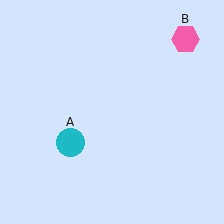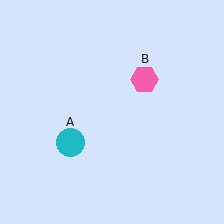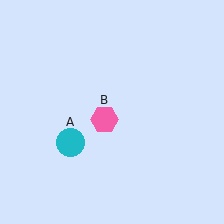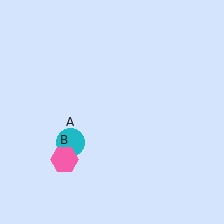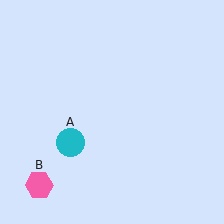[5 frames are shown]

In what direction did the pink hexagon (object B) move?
The pink hexagon (object B) moved down and to the left.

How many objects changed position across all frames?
1 object changed position: pink hexagon (object B).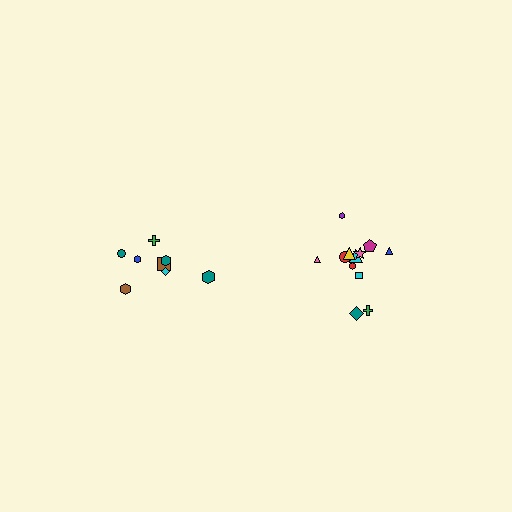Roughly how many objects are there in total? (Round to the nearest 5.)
Roughly 20 objects in total.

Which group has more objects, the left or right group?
The right group.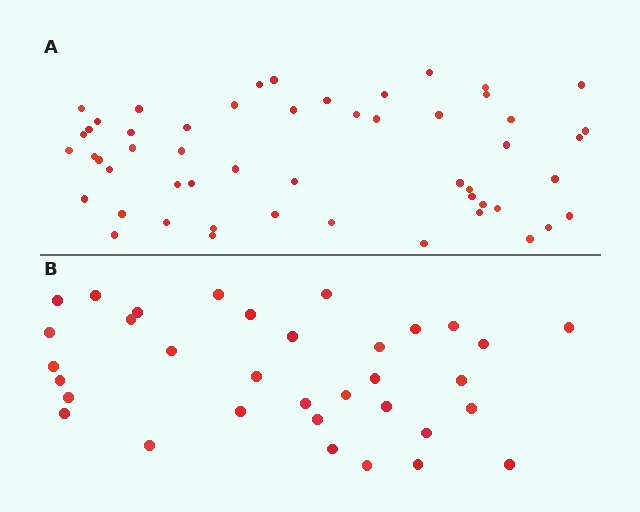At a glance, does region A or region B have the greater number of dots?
Region A (the top region) has more dots.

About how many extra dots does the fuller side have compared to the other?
Region A has approximately 20 more dots than region B.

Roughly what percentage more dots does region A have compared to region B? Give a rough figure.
About 55% more.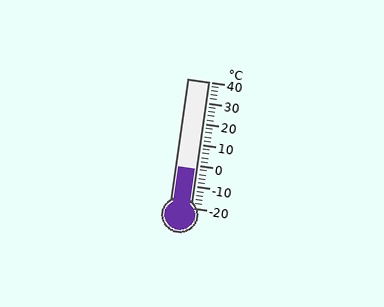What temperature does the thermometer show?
The thermometer shows approximately -2°C.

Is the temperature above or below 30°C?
The temperature is below 30°C.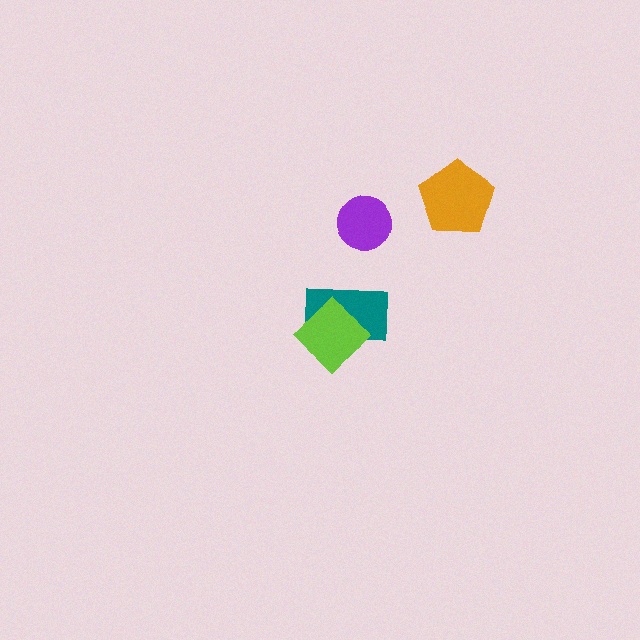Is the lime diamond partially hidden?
No, no other shape covers it.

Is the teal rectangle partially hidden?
Yes, it is partially covered by another shape.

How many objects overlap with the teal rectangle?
1 object overlaps with the teal rectangle.